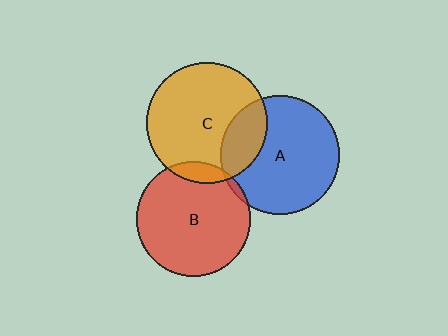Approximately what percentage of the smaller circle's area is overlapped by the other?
Approximately 5%.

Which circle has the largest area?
Circle C (orange).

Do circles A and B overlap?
Yes.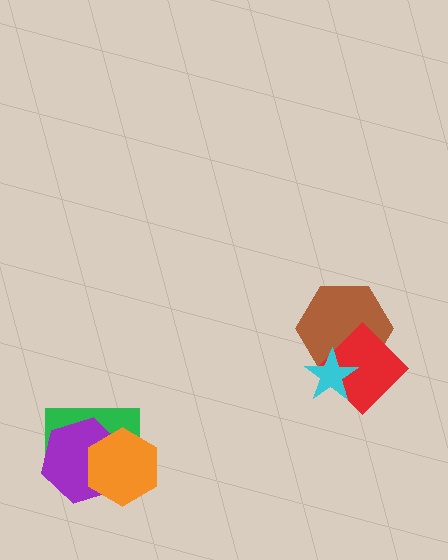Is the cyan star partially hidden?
No, no other shape covers it.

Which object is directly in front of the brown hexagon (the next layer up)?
The red diamond is directly in front of the brown hexagon.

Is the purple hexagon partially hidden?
Yes, it is partially covered by another shape.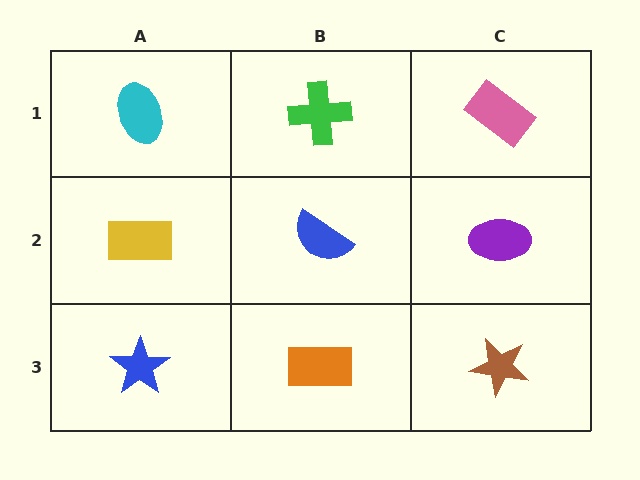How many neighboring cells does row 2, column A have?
3.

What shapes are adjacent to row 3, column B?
A blue semicircle (row 2, column B), a blue star (row 3, column A), a brown star (row 3, column C).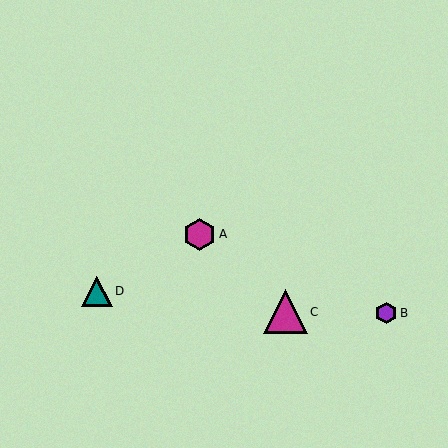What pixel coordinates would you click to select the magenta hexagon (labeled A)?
Click at (200, 234) to select the magenta hexagon A.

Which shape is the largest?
The magenta triangle (labeled C) is the largest.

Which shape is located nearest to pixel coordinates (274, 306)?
The magenta triangle (labeled C) at (286, 312) is nearest to that location.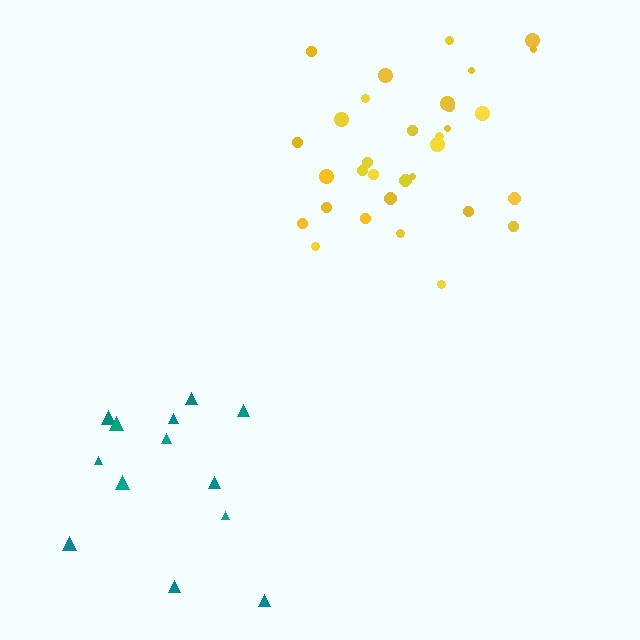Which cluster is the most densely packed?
Yellow.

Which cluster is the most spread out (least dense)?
Teal.